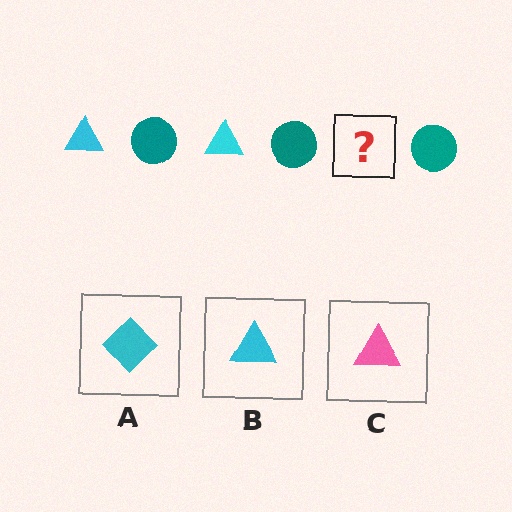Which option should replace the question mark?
Option B.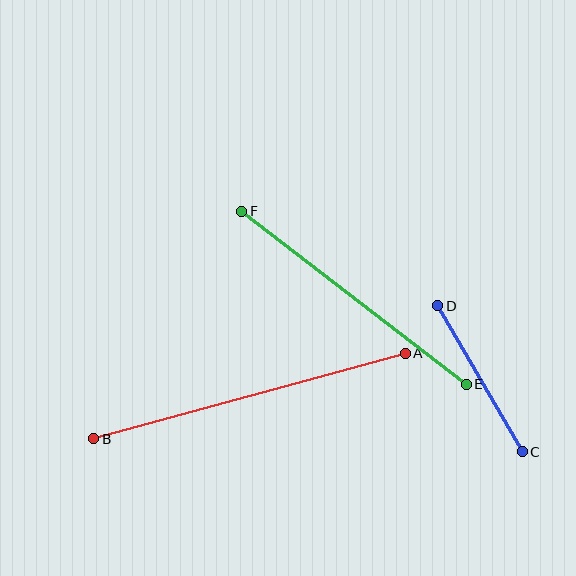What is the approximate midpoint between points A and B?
The midpoint is at approximately (250, 396) pixels.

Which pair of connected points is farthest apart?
Points A and B are farthest apart.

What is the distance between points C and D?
The distance is approximately 169 pixels.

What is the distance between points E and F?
The distance is approximately 283 pixels.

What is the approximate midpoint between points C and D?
The midpoint is at approximately (480, 379) pixels.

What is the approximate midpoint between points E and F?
The midpoint is at approximately (354, 298) pixels.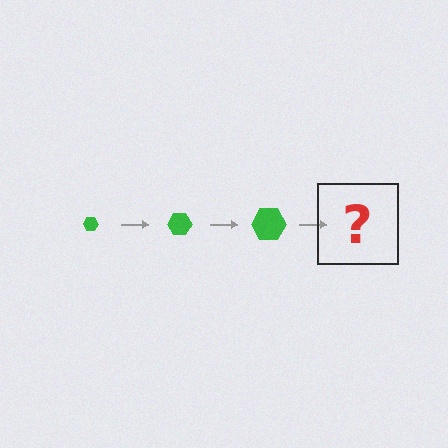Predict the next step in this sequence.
The next step is a green hexagon, larger than the previous one.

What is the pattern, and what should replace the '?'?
The pattern is that the hexagon gets progressively larger each step. The '?' should be a green hexagon, larger than the previous one.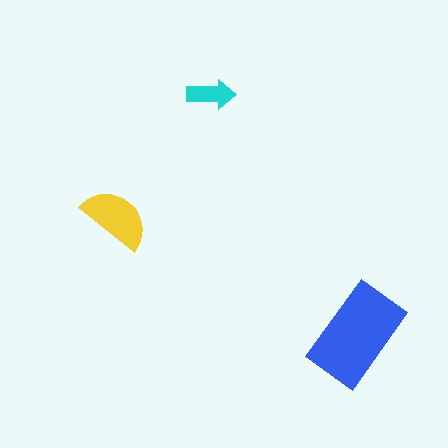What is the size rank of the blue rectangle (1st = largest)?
1st.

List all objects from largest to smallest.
The blue rectangle, the yellow semicircle, the cyan arrow.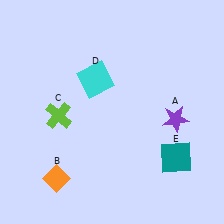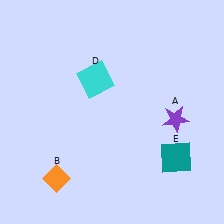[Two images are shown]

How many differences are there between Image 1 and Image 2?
There is 1 difference between the two images.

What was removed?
The lime cross (C) was removed in Image 2.